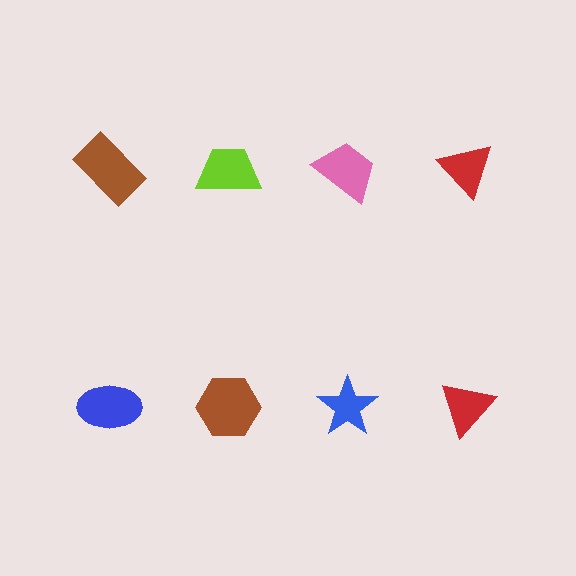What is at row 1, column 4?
A red triangle.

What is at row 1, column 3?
A pink trapezoid.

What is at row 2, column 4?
A red triangle.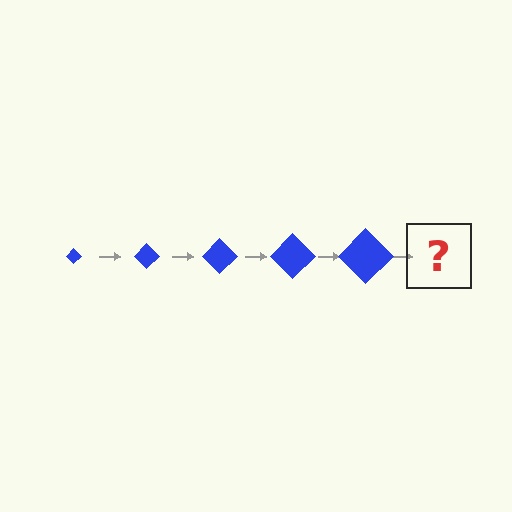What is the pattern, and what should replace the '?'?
The pattern is that the diamond gets progressively larger each step. The '?' should be a blue diamond, larger than the previous one.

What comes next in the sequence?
The next element should be a blue diamond, larger than the previous one.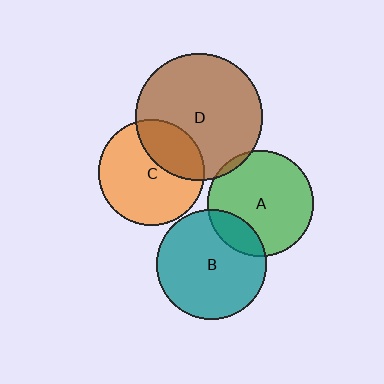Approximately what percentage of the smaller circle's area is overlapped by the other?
Approximately 5%.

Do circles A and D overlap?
Yes.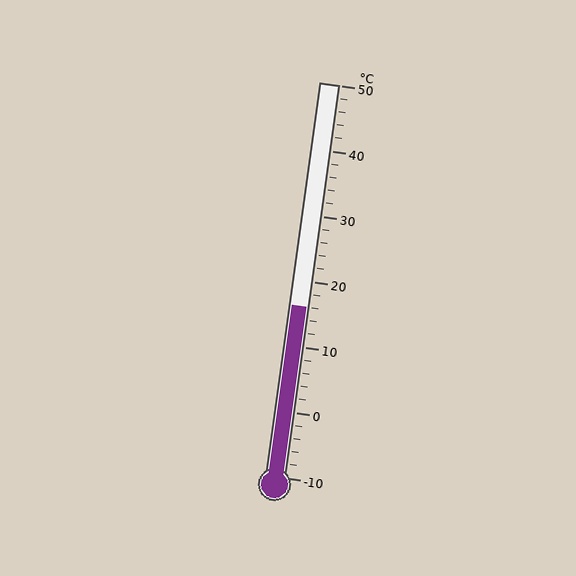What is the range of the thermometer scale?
The thermometer scale ranges from -10°C to 50°C.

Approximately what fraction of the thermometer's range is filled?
The thermometer is filled to approximately 45% of its range.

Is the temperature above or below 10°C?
The temperature is above 10°C.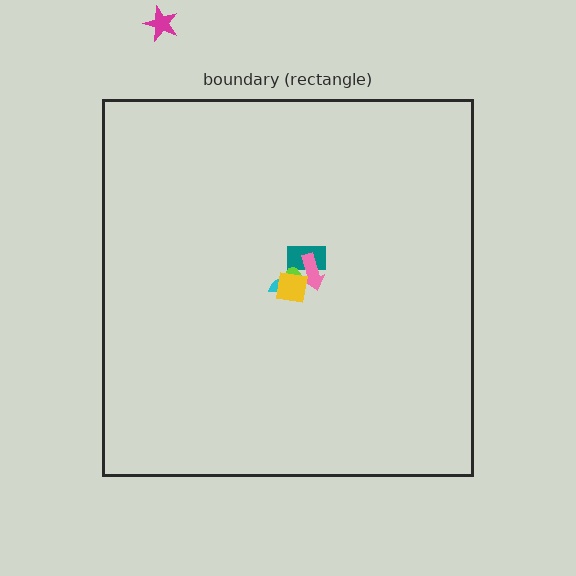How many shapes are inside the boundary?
5 inside, 1 outside.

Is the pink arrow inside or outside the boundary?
Inside.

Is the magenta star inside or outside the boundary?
Outside.